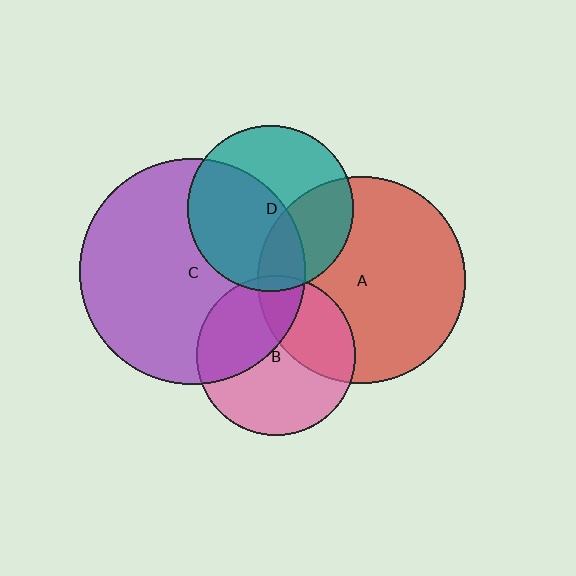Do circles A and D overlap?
Yes.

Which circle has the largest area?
Circle C (purple).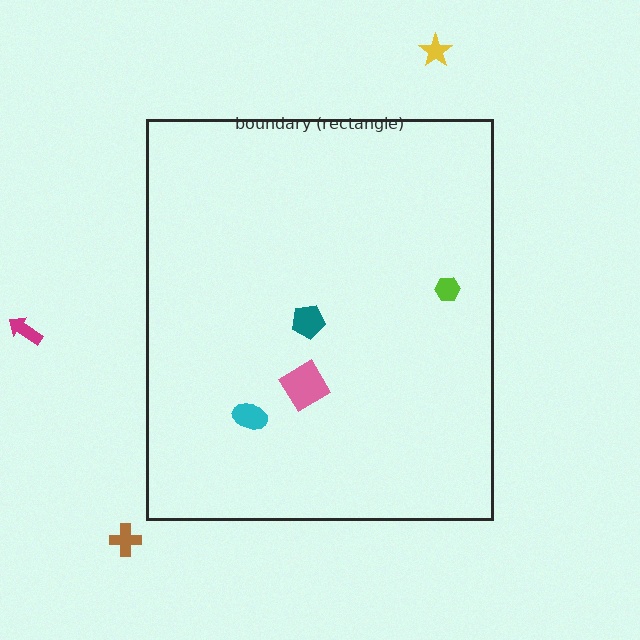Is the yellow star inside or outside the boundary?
Outside.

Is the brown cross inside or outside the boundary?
Outside.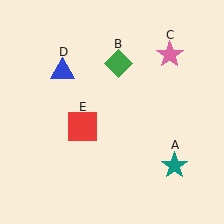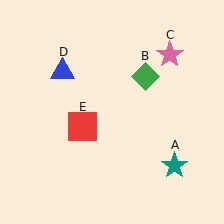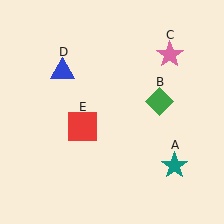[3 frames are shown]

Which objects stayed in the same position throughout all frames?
Teal star (object A) and pink star (object C) and blue triangle (object D) and red square (object E) remained stationary.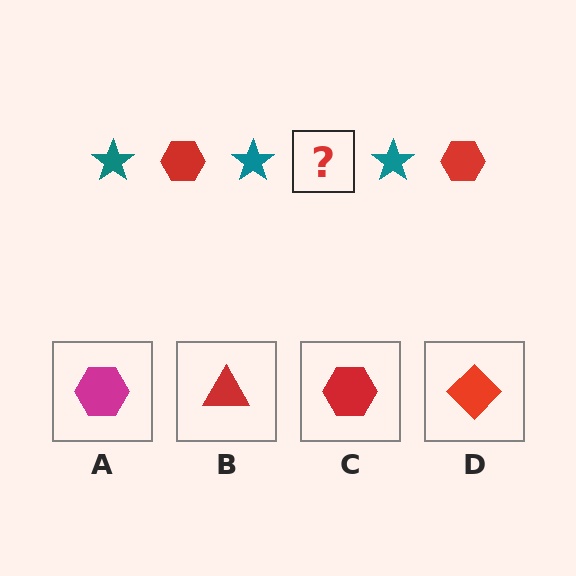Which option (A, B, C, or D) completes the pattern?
C.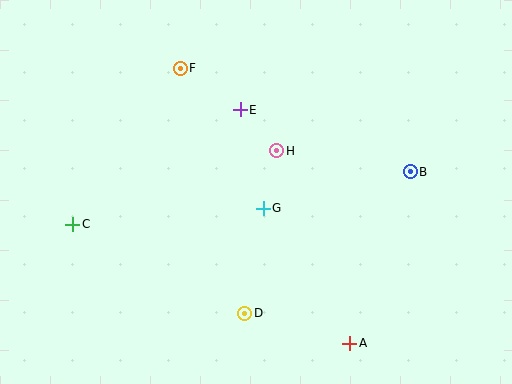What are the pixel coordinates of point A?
Point A is at (350, 343).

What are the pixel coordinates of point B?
Point B is at (410, 172).